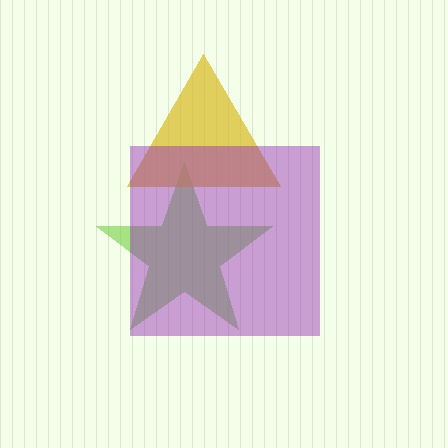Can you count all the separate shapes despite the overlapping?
Yes, there are 3 separate shapes.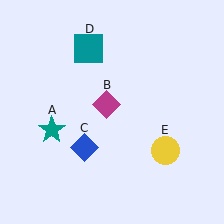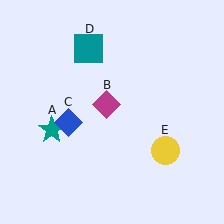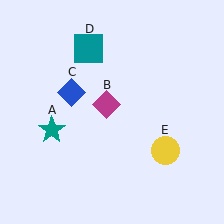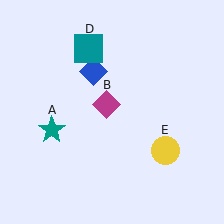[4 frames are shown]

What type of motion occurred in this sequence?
The blue diamond (object C) rotated clockwise around the center of the scene.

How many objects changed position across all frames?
1 object changed position: blue diamond (object C).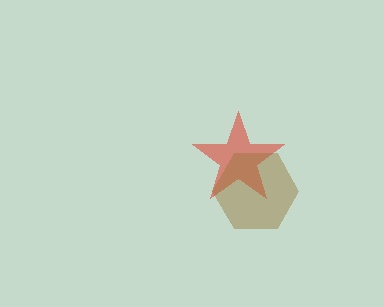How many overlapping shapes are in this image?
There are 2 overlapping shapes in the image.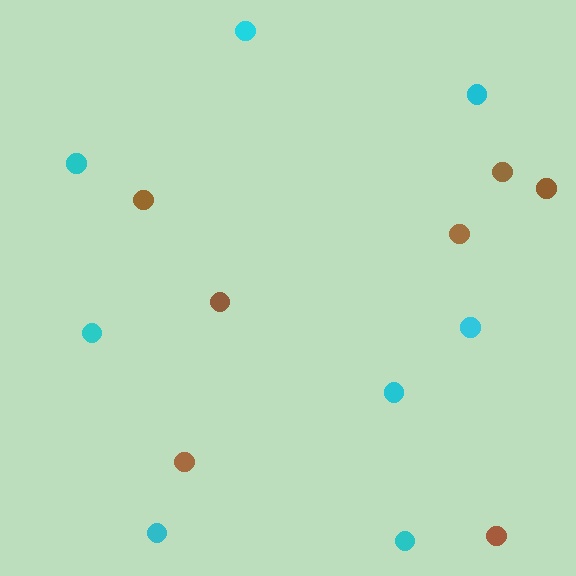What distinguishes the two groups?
There are 2 groups: one group of brown circles (7) and one group of cyan circles (8).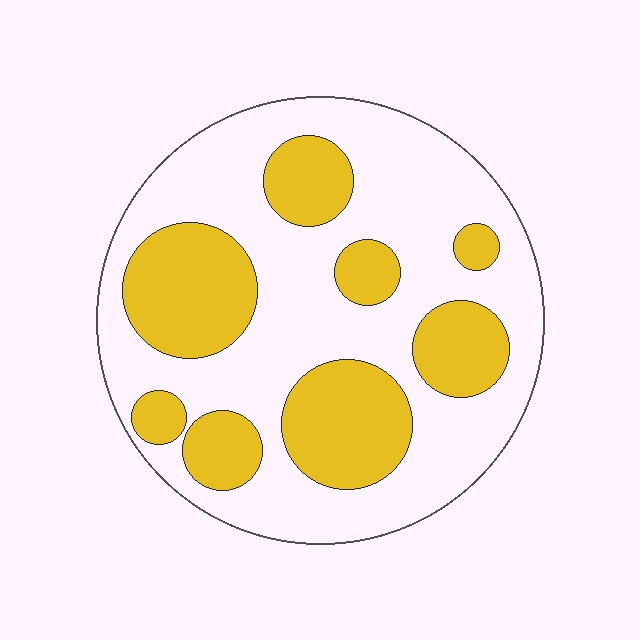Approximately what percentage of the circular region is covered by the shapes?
Approximately 35%.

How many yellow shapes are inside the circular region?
8.